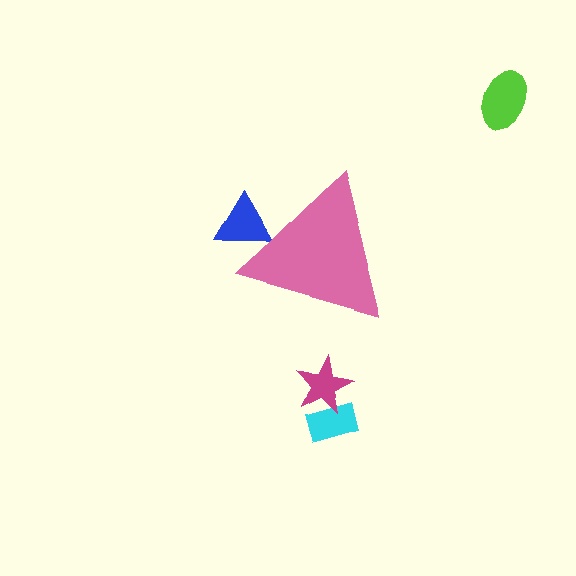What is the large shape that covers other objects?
A pink triangle.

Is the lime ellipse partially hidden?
No, the lime ellipse is fully visible.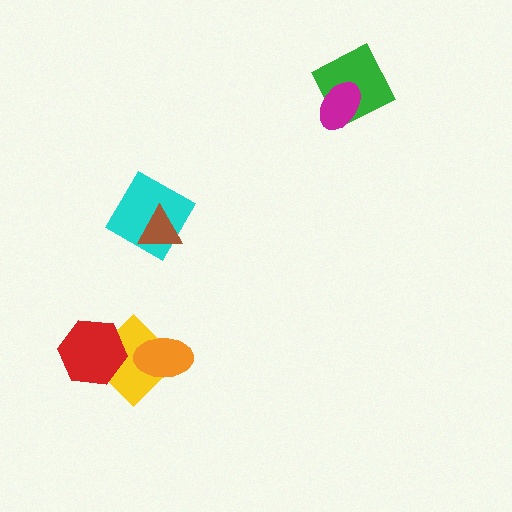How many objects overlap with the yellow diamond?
2 objects overlap with the yellow diamond.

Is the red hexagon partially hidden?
No, no other shape covers it.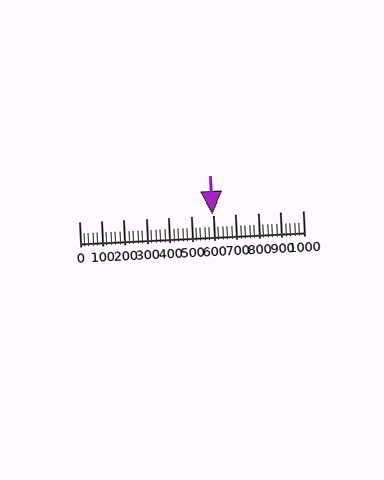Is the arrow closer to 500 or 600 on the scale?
The arrow is closer to 600.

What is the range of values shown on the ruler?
The ruler shows values from 0 to 1000.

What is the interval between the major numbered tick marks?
The major tick marks are spaced 100 units apart.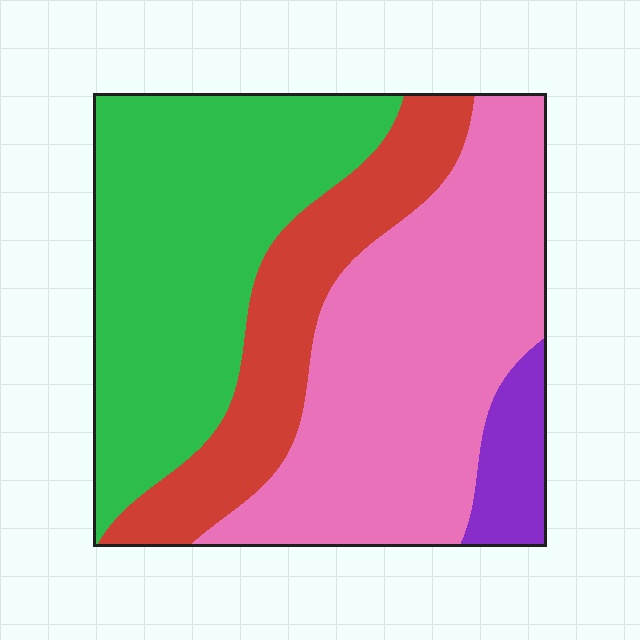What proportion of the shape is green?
Green covers 36% of the shape.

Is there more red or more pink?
Pink.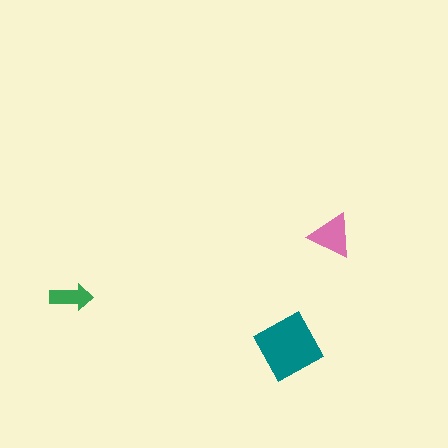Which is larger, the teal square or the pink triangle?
The teal square.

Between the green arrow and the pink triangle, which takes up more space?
The pink triangle.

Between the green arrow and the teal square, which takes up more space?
The teal square.